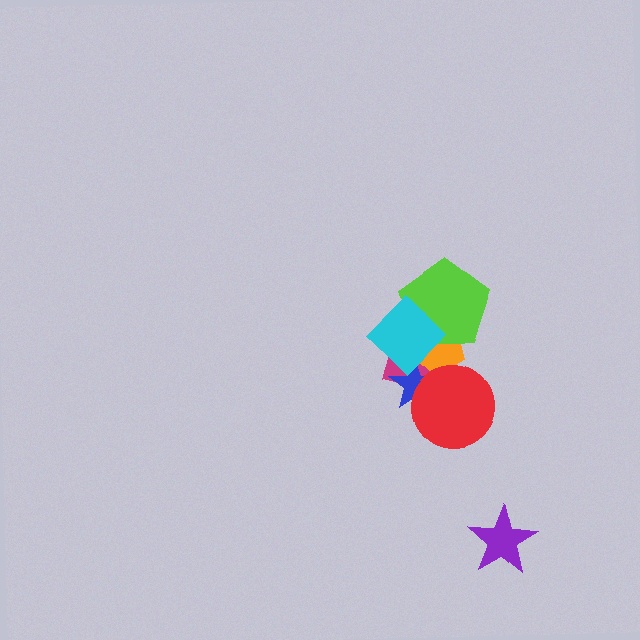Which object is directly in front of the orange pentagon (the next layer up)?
The lime pentagon is directly in front of the orange pentagon.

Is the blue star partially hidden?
Yes, it is partially covered by another shape.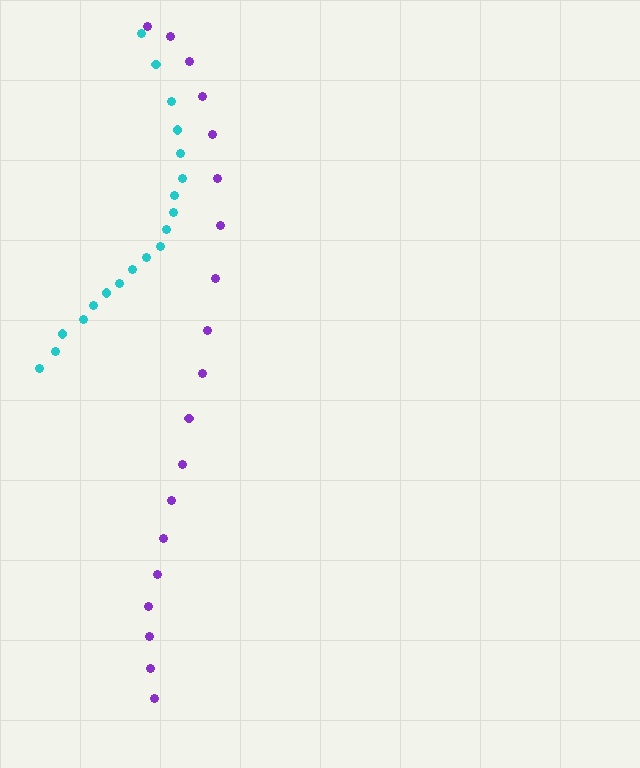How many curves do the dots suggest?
There are 2 distinct paths.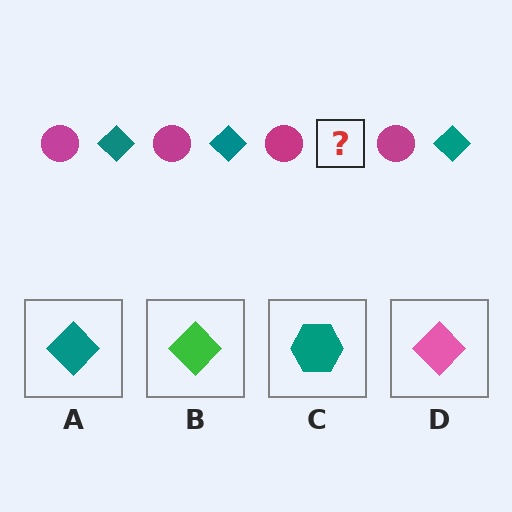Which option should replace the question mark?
Option A.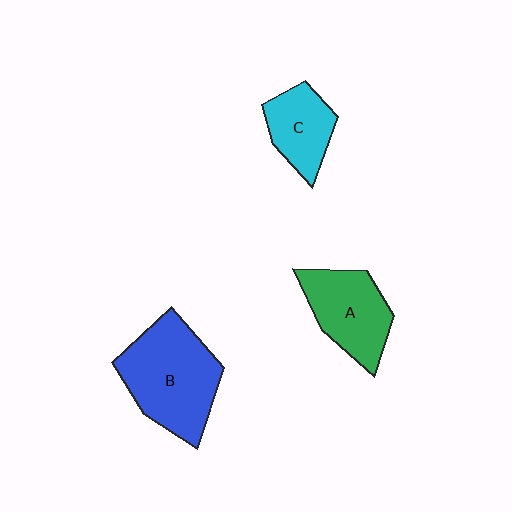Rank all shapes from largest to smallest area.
From largest to smallest: B (blue), A (green), C (cyan).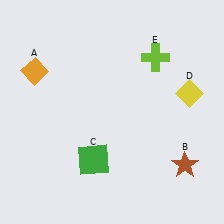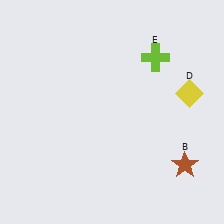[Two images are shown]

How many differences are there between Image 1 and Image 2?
There are 2 differences between the two images.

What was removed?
The orange diamond (A), the green square (C) were removed in Image 2.